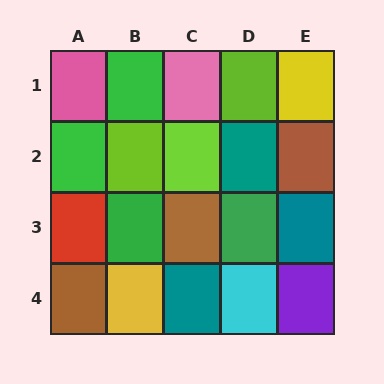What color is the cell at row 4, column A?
Brown.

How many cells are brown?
3 cells are brown.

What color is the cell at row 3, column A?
Red.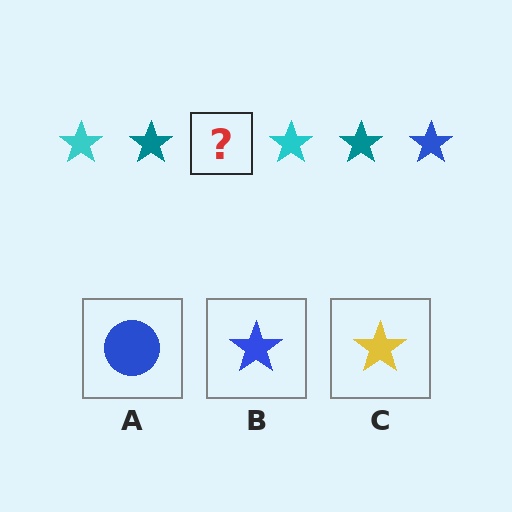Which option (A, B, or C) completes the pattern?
B.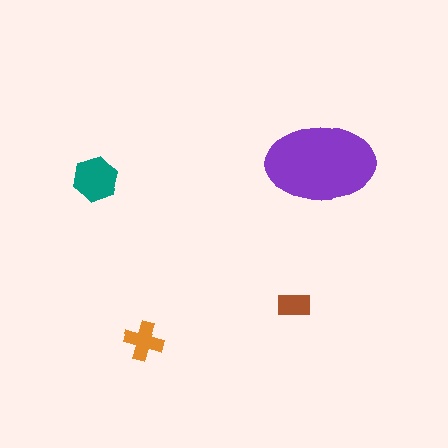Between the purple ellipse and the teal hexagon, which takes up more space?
The purple ellipse.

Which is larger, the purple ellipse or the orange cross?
The purple ellipse.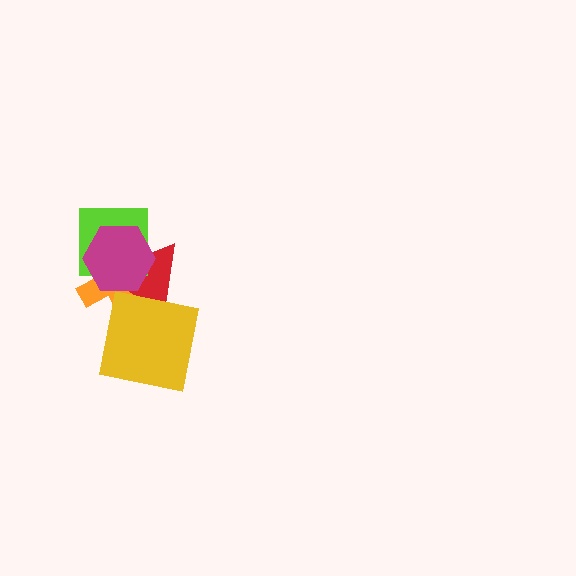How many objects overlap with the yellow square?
2 objects overlap with the yellow square.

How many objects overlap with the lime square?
3 objects overlap with the lime square.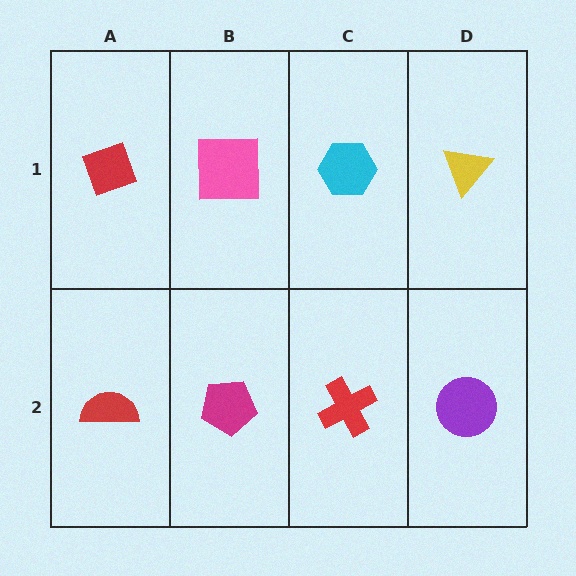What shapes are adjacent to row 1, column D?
A purple circle (row 2, column D), a cyan hexagon (row 1, column C).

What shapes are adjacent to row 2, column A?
A red diamond (row 1, column A), a magenta pentagon (row 2, column B).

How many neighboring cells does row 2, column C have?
3.